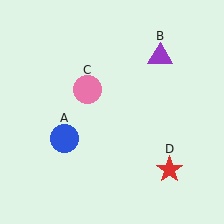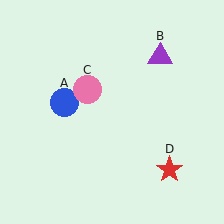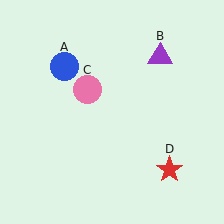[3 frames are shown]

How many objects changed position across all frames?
1 object changed position: blue circle (object A).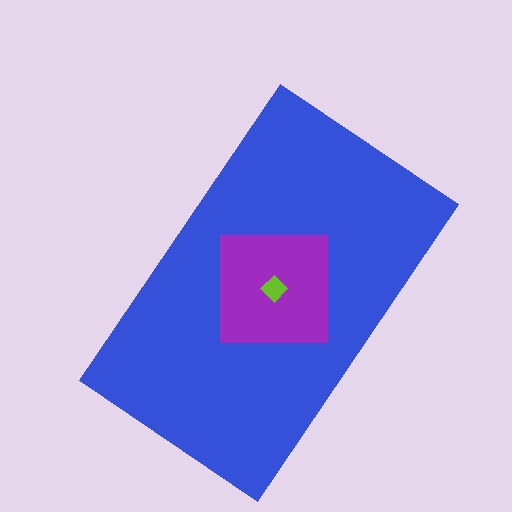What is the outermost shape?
The blue rectangle.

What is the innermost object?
The lime diamond.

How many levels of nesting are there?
3.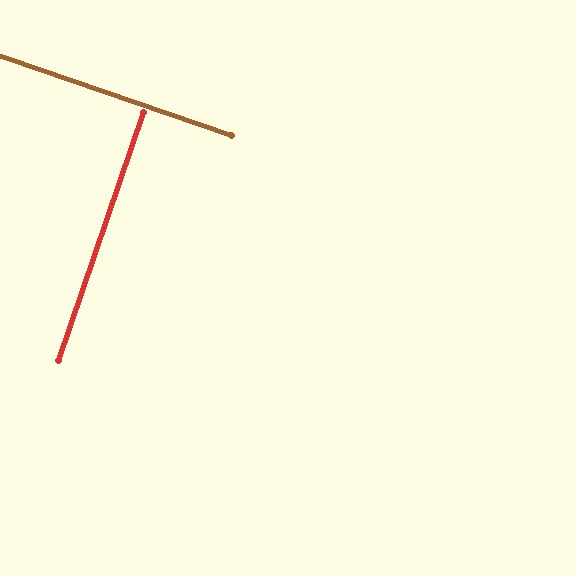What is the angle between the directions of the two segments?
Approximately 90 degrees.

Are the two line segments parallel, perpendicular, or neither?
Perpendicular — they meet at approximately 90°.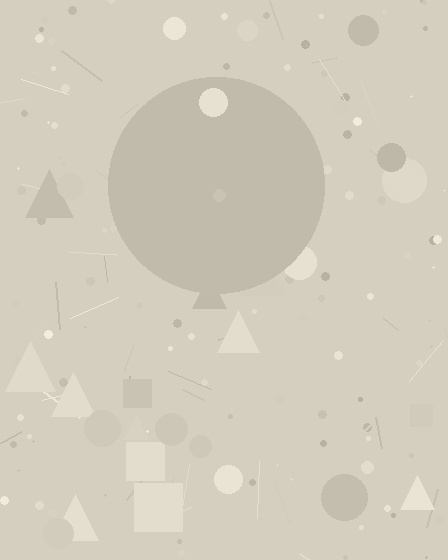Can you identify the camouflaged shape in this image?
The camouflaged shape is a circle.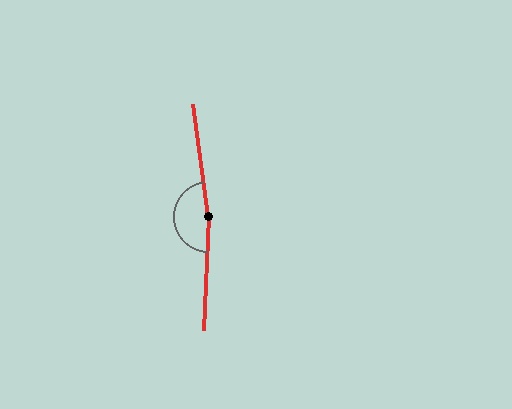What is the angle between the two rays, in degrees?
Approximately 169 degrees.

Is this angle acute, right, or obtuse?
It is obtuse.